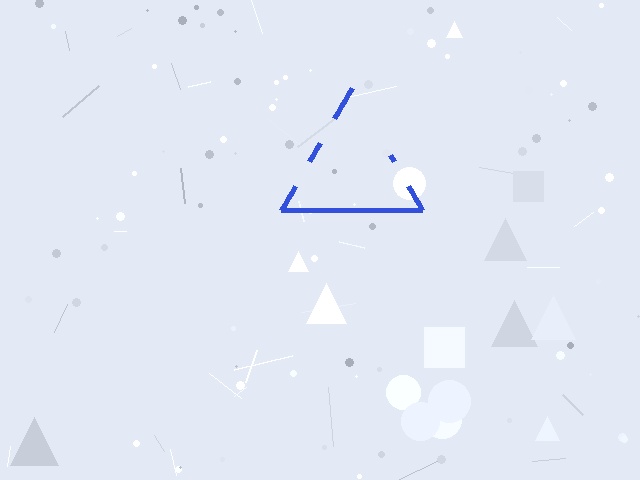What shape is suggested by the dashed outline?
The dashed outline suggests a triangle.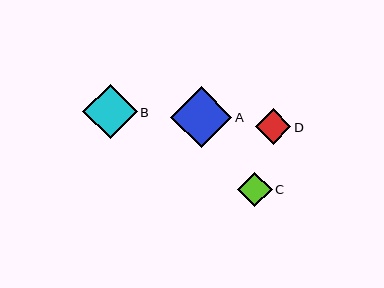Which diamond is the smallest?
Diamond C is the smallest with a size of approximately 35 pixels.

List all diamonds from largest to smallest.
From largest to smallest: A, B, D, C.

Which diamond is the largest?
Diamond A is the largest with a size of approximately 61 pixels.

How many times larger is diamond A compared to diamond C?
Diamond A is approximately 1.8 times the size of diamond C.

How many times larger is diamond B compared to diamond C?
Diamond B is approximately 1.6 times the size of diamond C.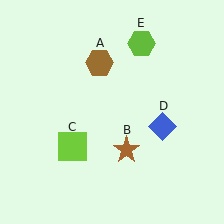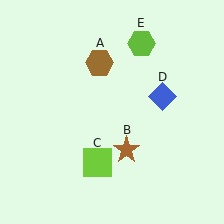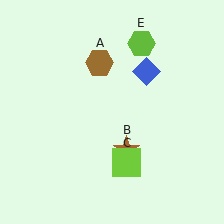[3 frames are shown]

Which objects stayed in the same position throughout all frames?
Brown hexagon (object A) and brown star (object B) and lime hexagon (object E) remained stationary.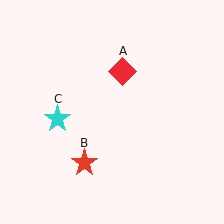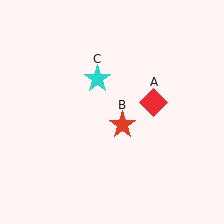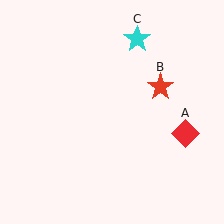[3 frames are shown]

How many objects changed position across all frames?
3 objects changed position: red diamond (object A), red star (object B), cyan star (object C).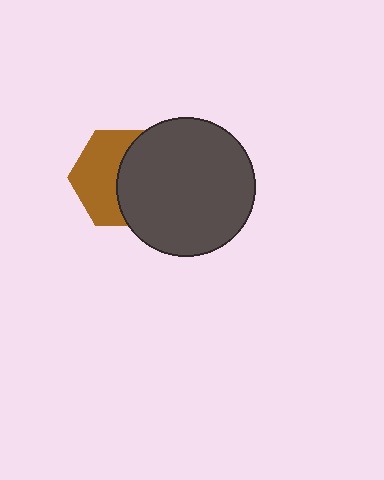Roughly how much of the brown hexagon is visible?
About half of it is visible (roughly 50%).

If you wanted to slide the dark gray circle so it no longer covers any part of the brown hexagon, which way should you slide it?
Slide it right — that is the most direct way to separate the two shapes.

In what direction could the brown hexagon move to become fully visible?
The brown hexagon could move left. That would shift it out from behind the dark gray circle entirely.